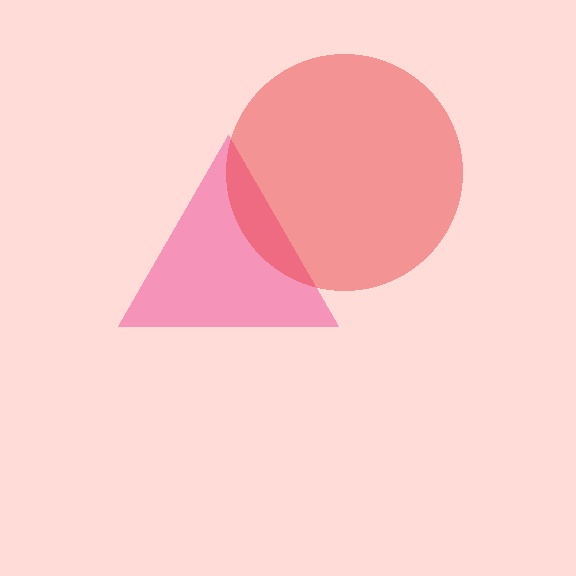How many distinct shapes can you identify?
There are 2 distinct shapes: a pink triangle, a red circle.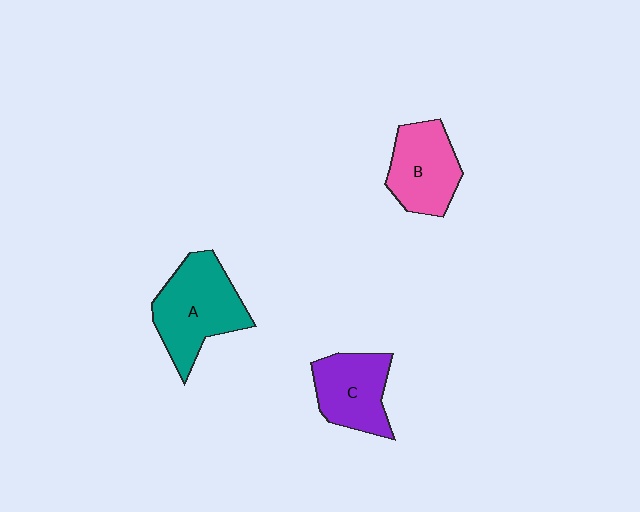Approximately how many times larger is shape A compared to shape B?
Approximately 1.3 times.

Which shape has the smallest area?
Shape C (purple).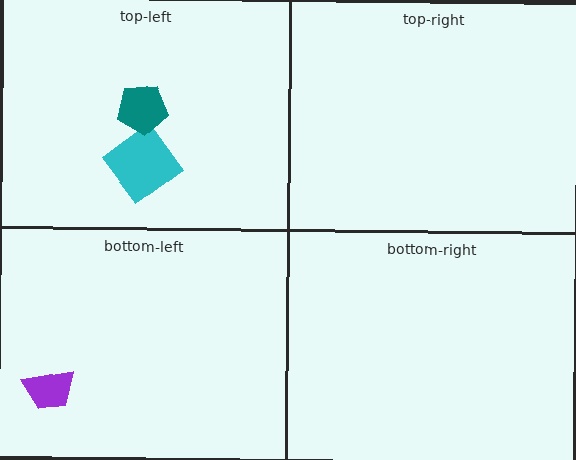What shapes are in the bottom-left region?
The purple trapezoid.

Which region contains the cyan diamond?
The top-left region.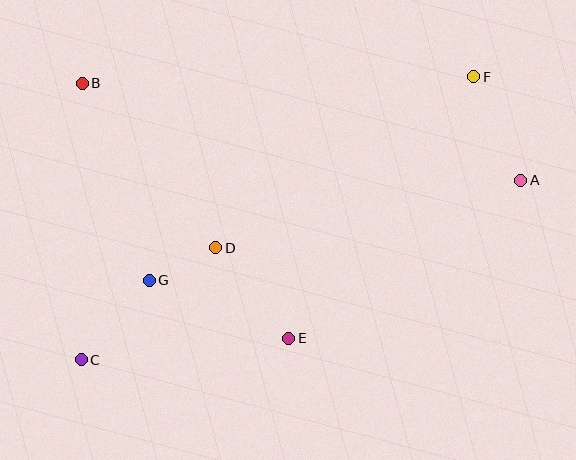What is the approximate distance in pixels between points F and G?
The distance between F and G is approximately 383 pixels.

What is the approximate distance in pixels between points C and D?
The distance between C and D is approximately 175 pixels.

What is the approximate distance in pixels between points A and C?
The distance between A and C is approximately 474 pixels.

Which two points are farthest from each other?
Points C and F are farthest from each other.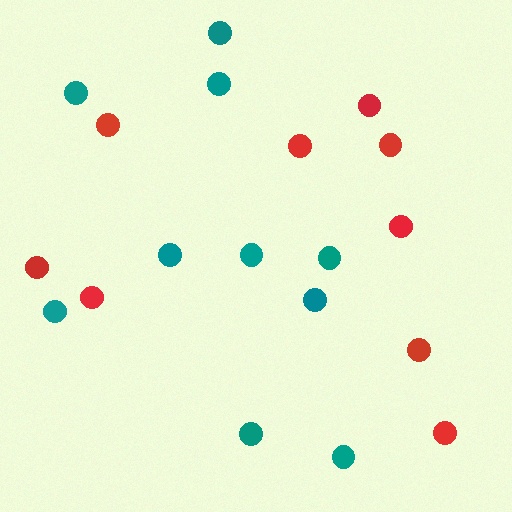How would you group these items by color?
There are 2 groups: one group of teal circles (10) and one group of red circles (9).